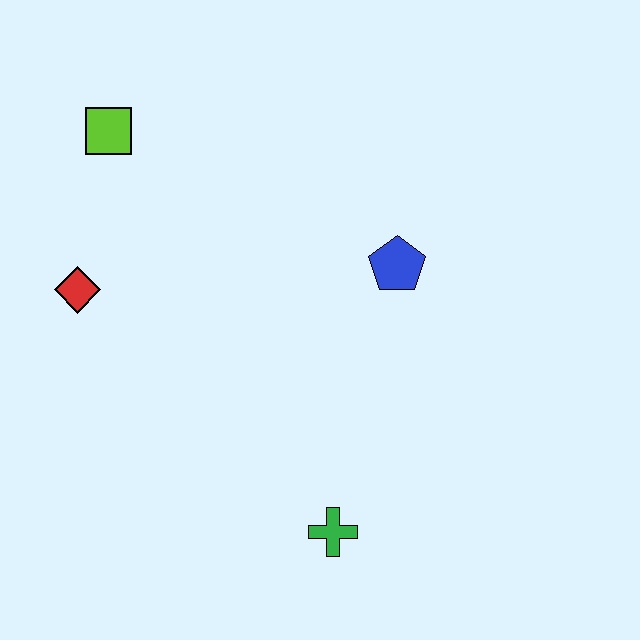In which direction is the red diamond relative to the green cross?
The red diamond is to the left of the green cross.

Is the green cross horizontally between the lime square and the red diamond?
No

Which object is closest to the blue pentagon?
The green cross is closest to the blue pentagon.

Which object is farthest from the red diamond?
The green cross is farthest from the red diamond.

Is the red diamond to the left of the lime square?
Yes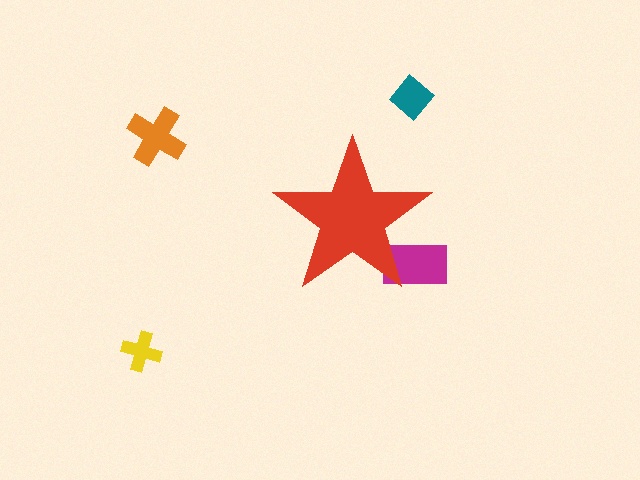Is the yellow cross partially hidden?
No, the yellow cross is fully visible.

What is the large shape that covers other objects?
A red star.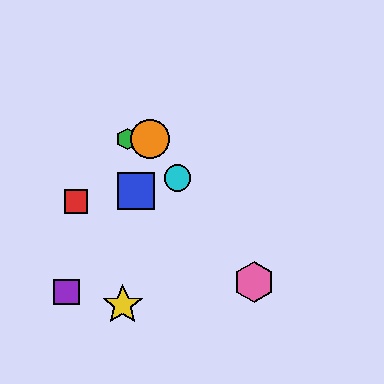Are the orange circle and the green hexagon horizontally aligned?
Yes, both are at y≈139.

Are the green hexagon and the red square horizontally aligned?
No, the green hexagon is at y≈139 and the red square is at y≈202.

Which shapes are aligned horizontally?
The green hexagon, the orange circle are aligned horizontally.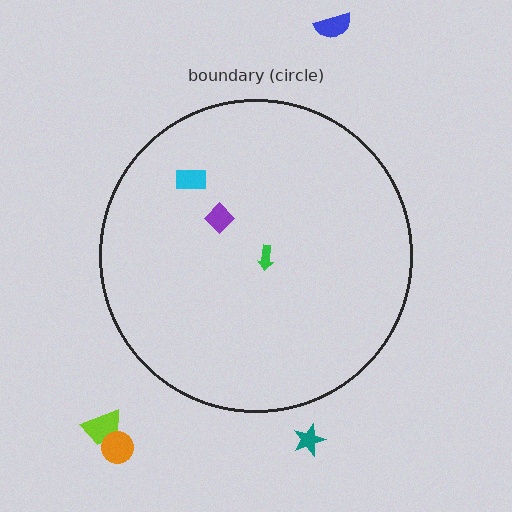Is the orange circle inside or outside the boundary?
Outside.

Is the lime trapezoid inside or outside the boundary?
Outside.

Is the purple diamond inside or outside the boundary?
Inside.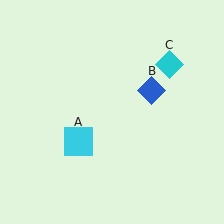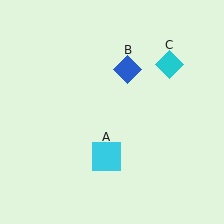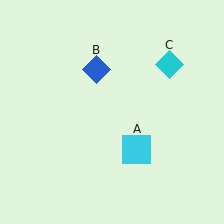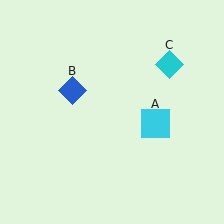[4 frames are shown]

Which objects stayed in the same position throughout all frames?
Cyan diamond (object C) remained stationary.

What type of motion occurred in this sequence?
The cyan square (object A), blue diamond (object B) rotated counterclockwise around the center of the scene.